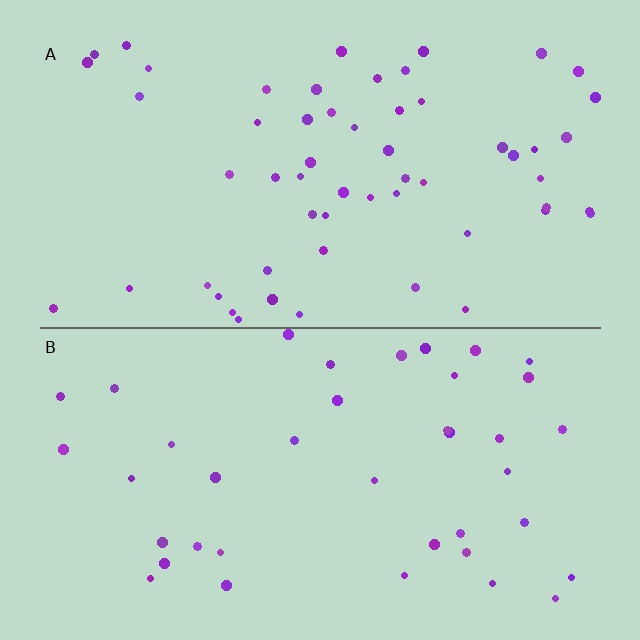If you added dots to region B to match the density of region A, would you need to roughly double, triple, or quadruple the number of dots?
Approximately double.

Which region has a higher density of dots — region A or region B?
A (the top).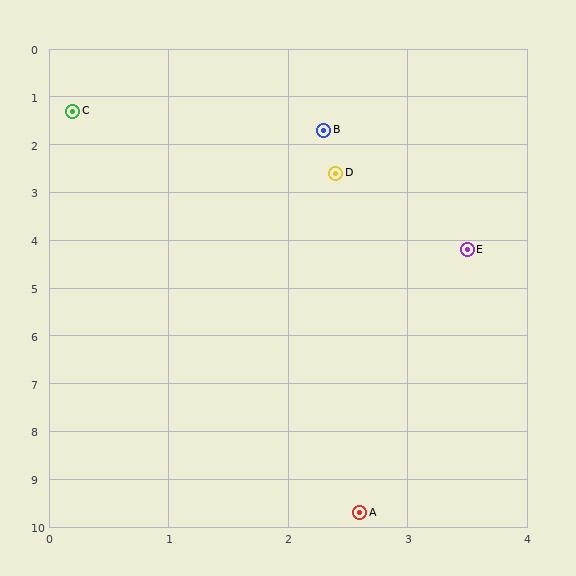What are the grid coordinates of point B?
Point B is at approximately (2.3, 1.7).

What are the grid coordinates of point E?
Point E is at approximately (3.5, 4.2).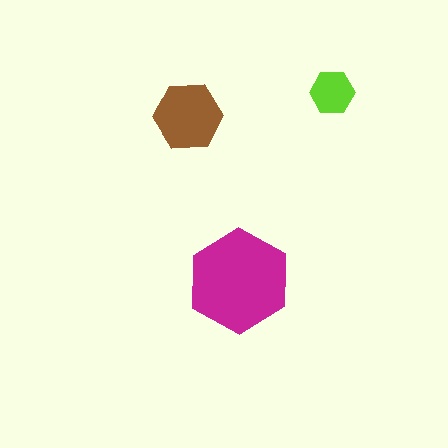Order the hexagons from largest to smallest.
the magenta one, the brown one, the lime one.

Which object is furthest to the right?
The lime hexagon is rightmost.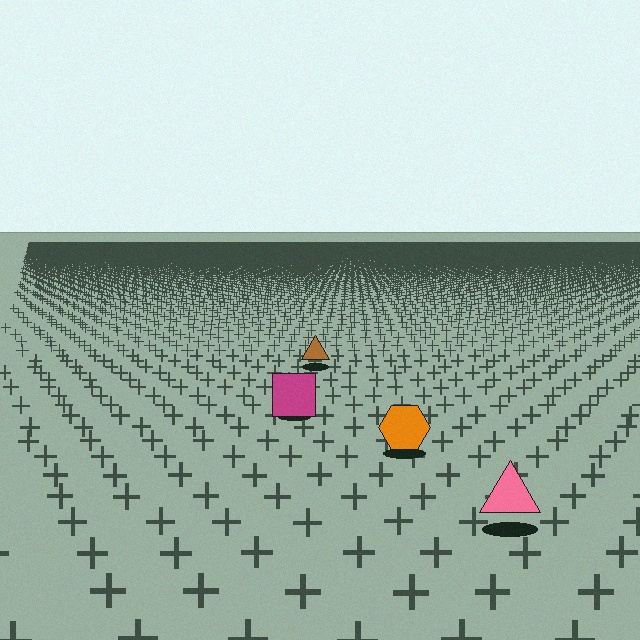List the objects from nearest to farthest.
From nearest to farthest: the pink triangle, the orange hexagon, the magenta square, the brown triangle.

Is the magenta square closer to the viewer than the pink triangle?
No. The pink triangle is closer — you can tell from the texture gradient: the ground texture is coarser near it.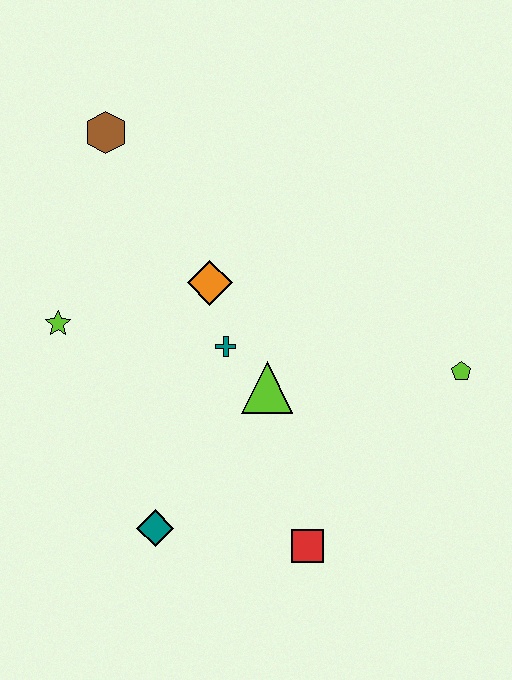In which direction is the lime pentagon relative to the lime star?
The lime pentagon is to the right of the lime star.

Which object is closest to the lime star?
The orange diamond is closest to the lime star.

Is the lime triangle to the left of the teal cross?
No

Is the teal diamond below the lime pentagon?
Yes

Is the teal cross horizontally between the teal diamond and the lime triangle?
Yes